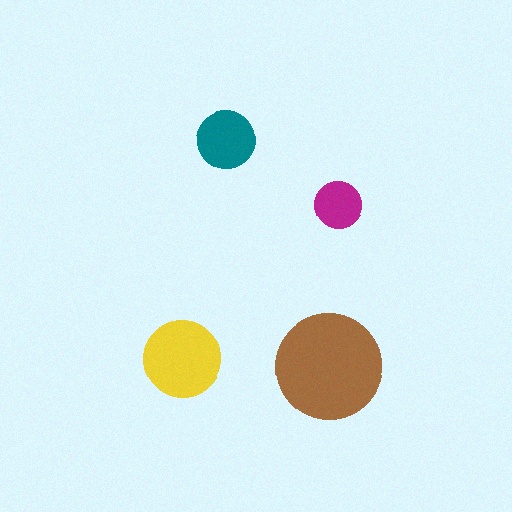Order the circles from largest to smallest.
the brown one, the yellow one, the teal one, the magenta one.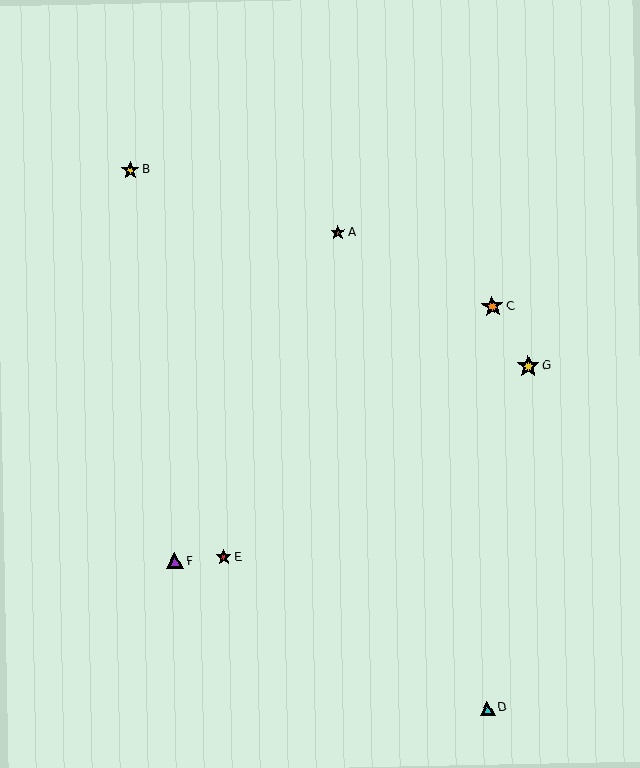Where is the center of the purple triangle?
The center of the purple triangle is at (175, 561).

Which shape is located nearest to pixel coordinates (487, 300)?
The orange star (labeled C) at (492, 306) is nearest to that location.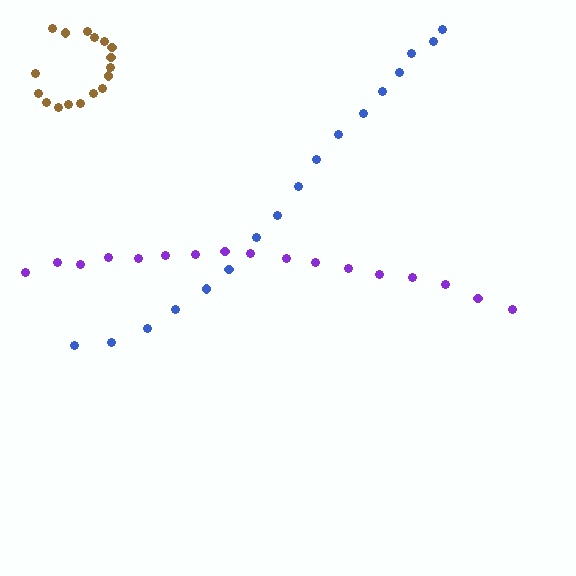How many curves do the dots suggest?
There are 3 distinct paths.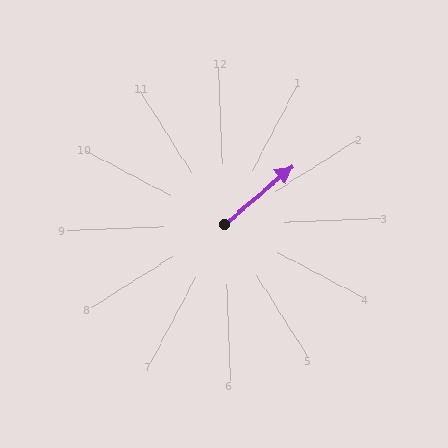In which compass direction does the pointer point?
Northeast.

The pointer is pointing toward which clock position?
Roughly 2 o'clock.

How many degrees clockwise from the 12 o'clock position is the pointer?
Approximately 52 degrees.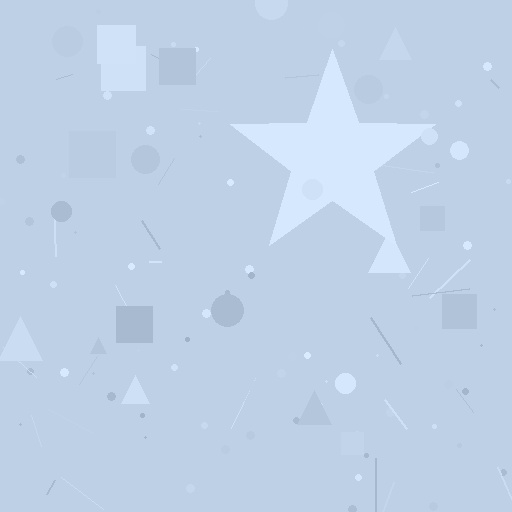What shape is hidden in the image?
A star is hidden in the image.